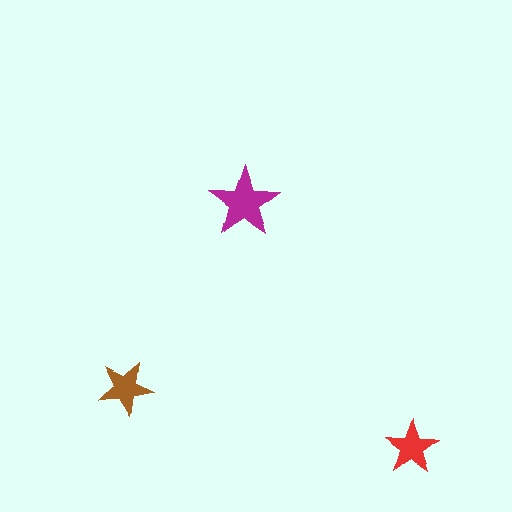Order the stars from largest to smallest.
the magenta one, the brown one, the red one.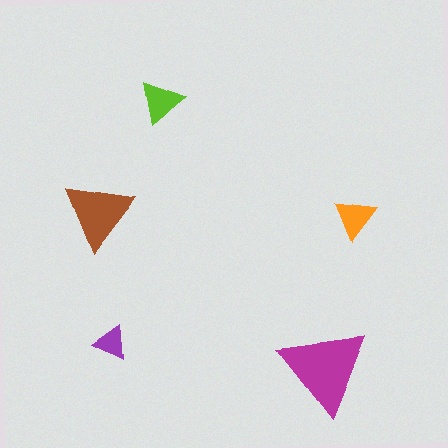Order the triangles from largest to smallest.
the magenta one, the brown one, the lime one, the orange one, the purple one.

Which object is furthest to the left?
The brown triangle is leftmost.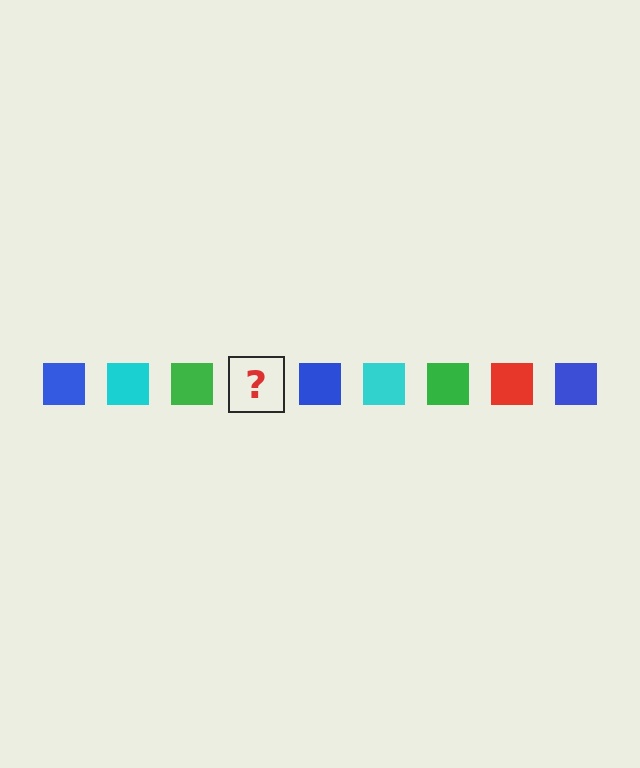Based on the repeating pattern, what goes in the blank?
The blank should be a red square.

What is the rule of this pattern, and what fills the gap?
The rule is that the pattern cycles through blue, cyan, green, red squares. The gap should be filled with a red square.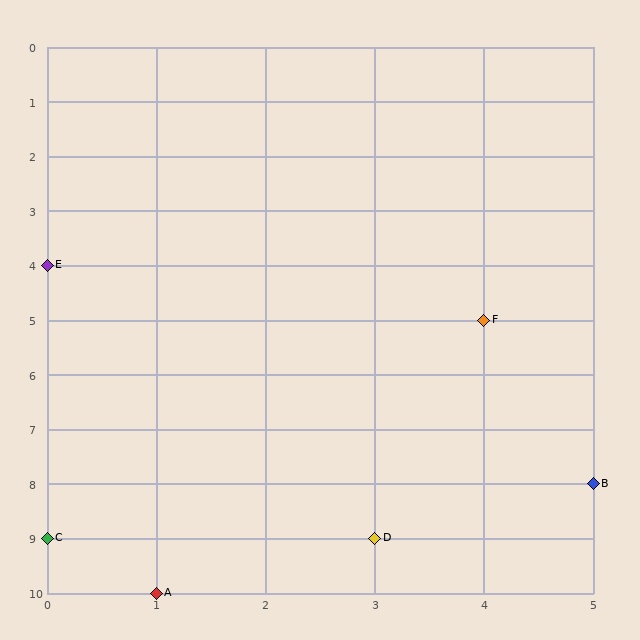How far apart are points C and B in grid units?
Points C and B are 5 columns and 1 row apart (about 5.1 grid units diagonally).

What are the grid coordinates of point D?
Point D is at grid coordinates (3, 9).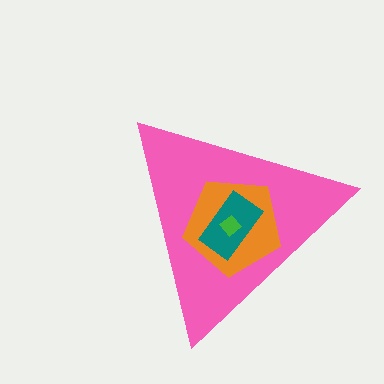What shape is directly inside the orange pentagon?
The teal rectangle.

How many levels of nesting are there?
4.